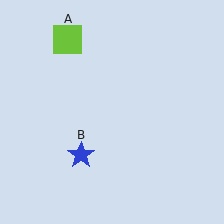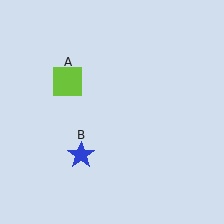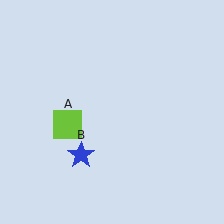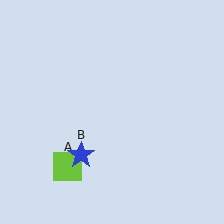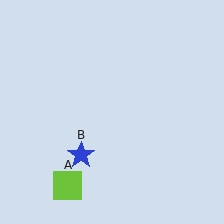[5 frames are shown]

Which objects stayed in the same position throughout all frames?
Blue star (object B) remained stationary.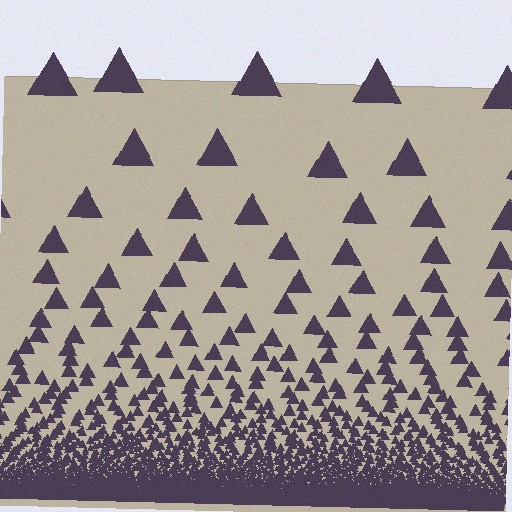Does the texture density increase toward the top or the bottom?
Density increases toward the bottom.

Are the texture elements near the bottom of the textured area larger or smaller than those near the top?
Smaller. The gradient is inverted — elements near the bottom are smaller and denser.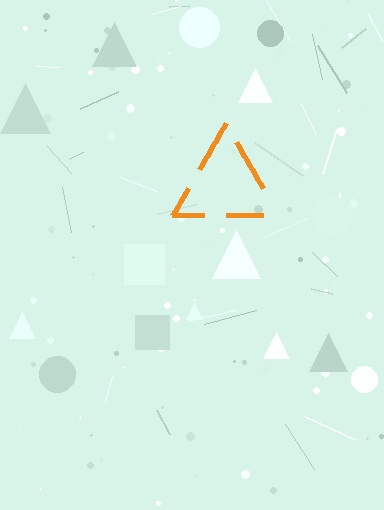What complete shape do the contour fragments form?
The contour fragments form a triangle.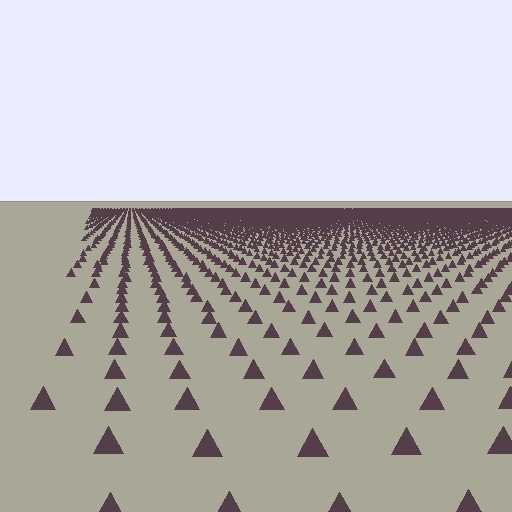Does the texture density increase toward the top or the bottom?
Density increases toward the top.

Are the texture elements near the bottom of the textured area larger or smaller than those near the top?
Larger. Near the bottom, elements are closer to the viewer and appear at a bigger on-screen size.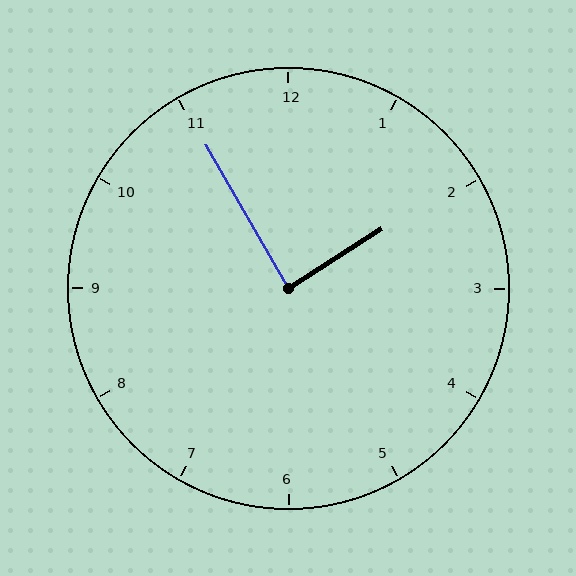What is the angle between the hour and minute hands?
Approximately 88 degrees.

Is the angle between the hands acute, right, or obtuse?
It is right.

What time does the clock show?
1:55.